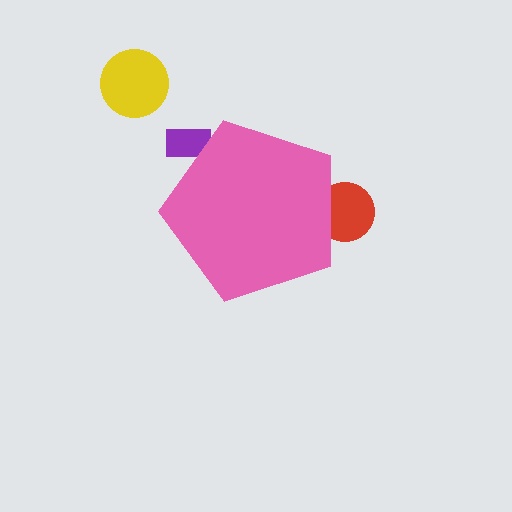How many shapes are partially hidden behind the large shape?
2 shapes are partially hidden.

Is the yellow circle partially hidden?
No, the yellow circle is fully visible.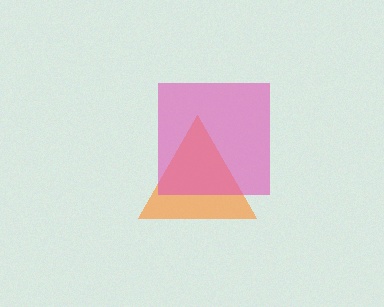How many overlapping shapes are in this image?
There are 2 overlapping shapes in the image.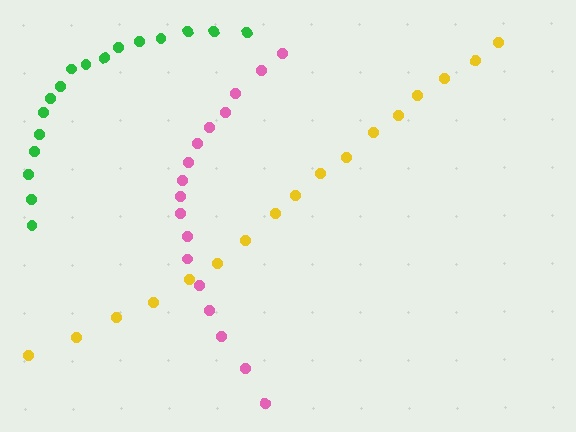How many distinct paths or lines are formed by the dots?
There are 3 distinct paths.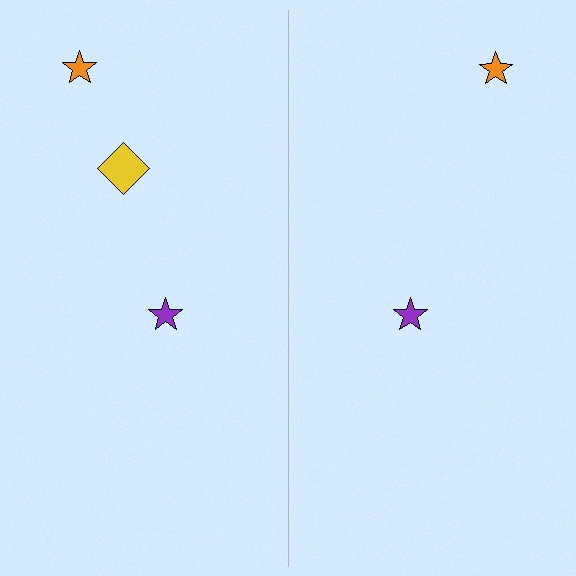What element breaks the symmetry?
A yellow diamond is missing from the right side.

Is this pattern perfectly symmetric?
No, the pattern is not perfectly symmetric. A yellow diamond is missing from the right side.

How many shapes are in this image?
There are 5 shapes in this image.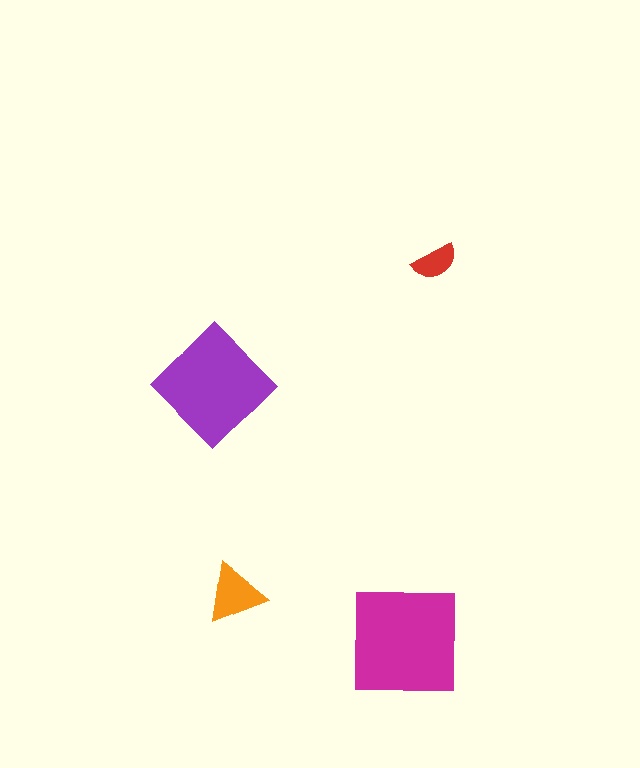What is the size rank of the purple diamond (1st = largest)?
2nd.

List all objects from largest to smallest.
The magenta square, the purple diamond, the orange triangle, the red semicircle.